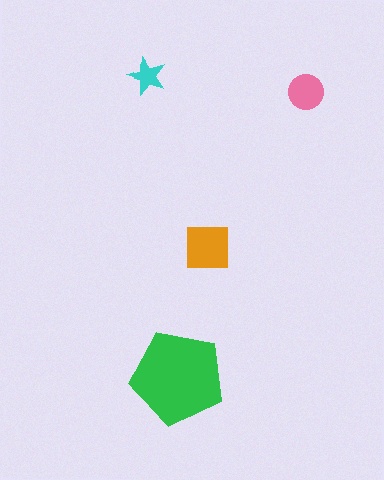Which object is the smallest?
The cyan star.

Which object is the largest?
The green pentagon.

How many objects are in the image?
There are 4 objects in the image.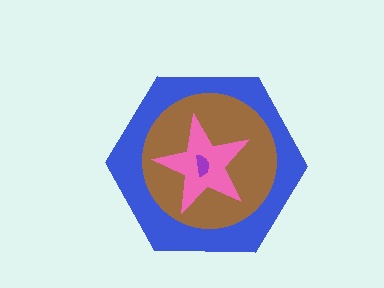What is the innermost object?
The purple semicircle.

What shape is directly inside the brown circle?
The pink star.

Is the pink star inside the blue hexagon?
Yes.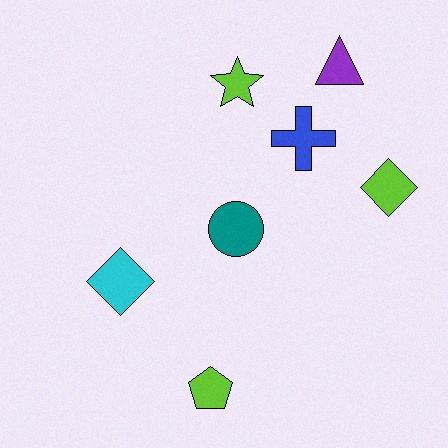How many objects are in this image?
There are 7 objects.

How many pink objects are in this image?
There are no pink objects.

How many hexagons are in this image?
There are no hexagons.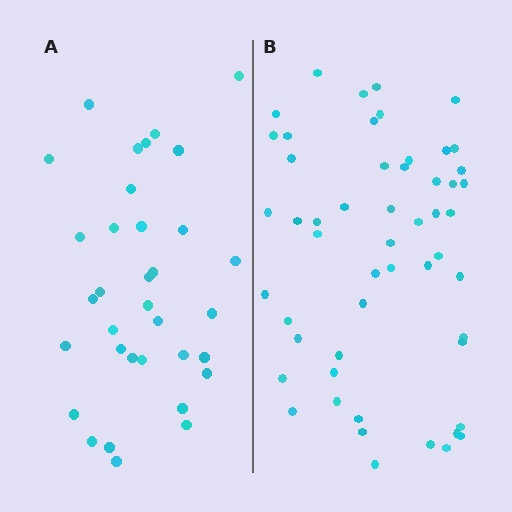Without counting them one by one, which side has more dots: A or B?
Region B (the right region) has more dots.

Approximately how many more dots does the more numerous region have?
Region B has approximately 20 more dots than region A.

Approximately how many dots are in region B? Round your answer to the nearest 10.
About 50 dots. (The exact count is 53, which rounds to 50.)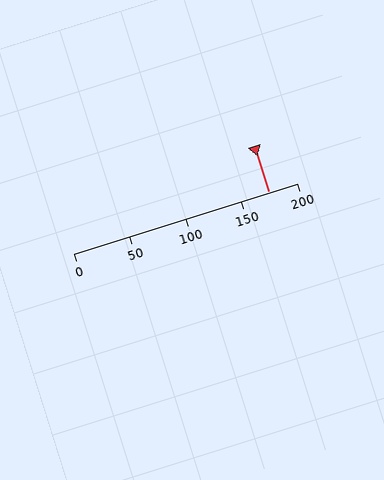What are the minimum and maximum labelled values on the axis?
The axis runs from 0 to 200.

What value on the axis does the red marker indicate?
The marker indicates approximately 175.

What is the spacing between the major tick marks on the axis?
The major ticks are spaced 50 apart.